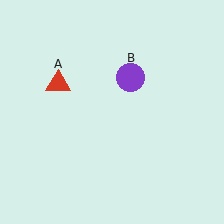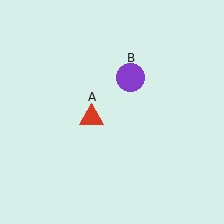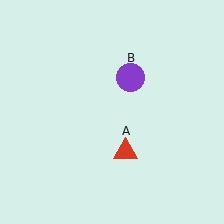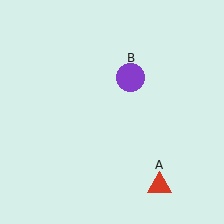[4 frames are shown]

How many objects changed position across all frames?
1 object changed position: red triangle (object A).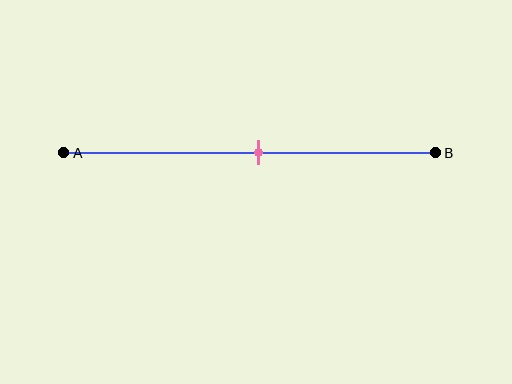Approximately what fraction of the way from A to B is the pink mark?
The pink mark is approximately 50% of the way from A to B.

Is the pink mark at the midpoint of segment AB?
Yes, the mark is approximately at the midpoint.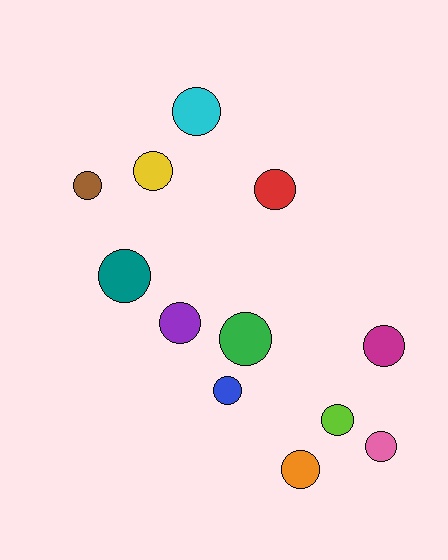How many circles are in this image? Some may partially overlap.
There are 12 circles.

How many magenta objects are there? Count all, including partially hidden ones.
There is 1 magenta object.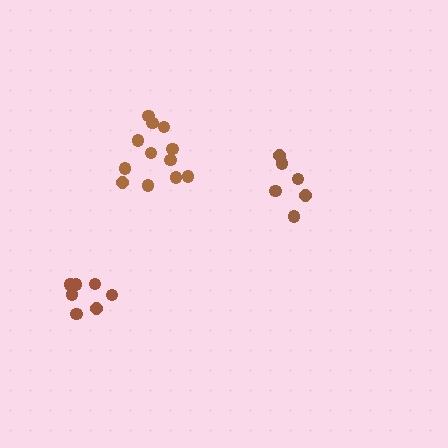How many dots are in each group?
Group 1: 6 dots, Group 2: 12 dots, Group 3: 8 dots (26 total).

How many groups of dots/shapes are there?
There are 3 groups.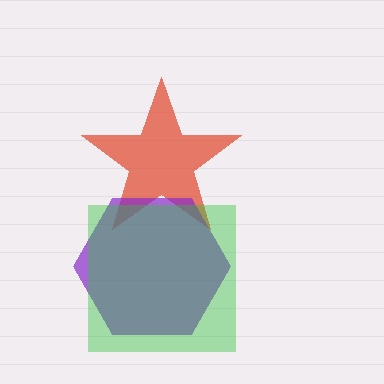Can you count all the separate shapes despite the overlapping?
Yes, there are 3 separate shapes.